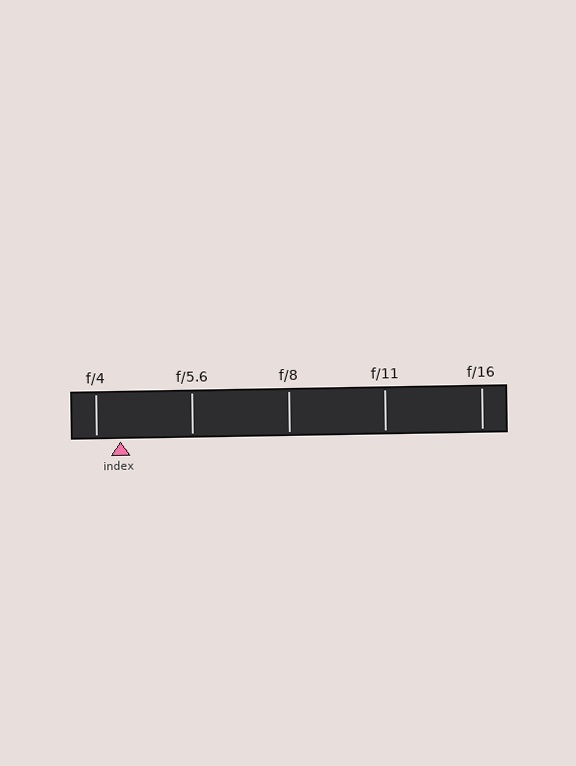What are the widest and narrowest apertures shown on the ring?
The widest aperture shown is f/4 and the narrowest is f/16.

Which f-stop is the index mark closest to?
The index mark is closest to f/4.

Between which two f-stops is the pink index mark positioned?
The index mark is between f/4 and f/5.6.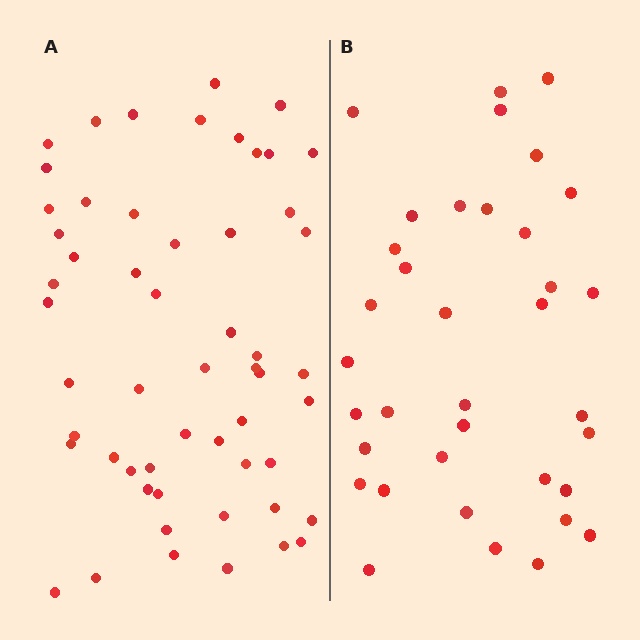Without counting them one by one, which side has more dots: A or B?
Region A (the left region) has more dots.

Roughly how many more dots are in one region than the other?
Region A has approximately 20 more dots than region B.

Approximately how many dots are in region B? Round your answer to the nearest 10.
About 40 dots. (The exact count is 36, which rounds to 40.)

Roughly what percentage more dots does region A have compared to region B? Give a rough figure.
About 55% more.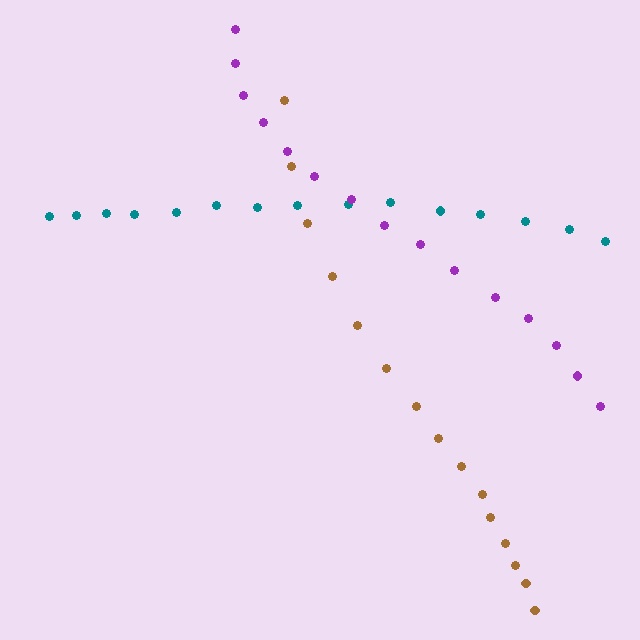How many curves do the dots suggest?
There are 3 distinct paths.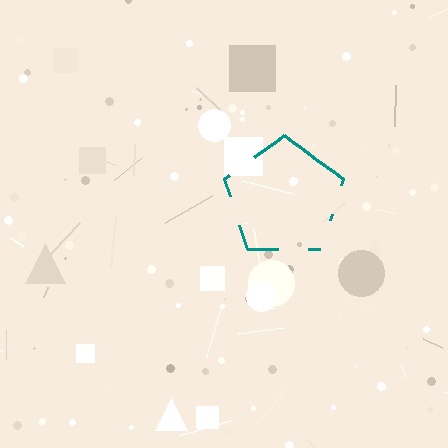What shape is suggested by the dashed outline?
The dashed outline suggests a pentagon.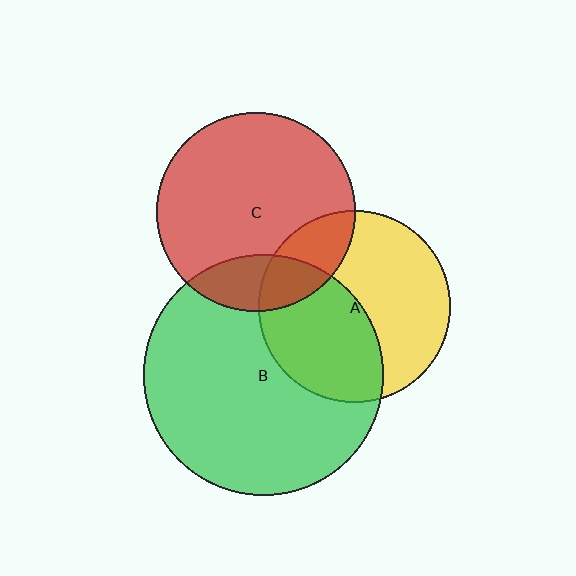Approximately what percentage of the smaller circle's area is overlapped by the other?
Approximately 45%.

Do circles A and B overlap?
Yes.